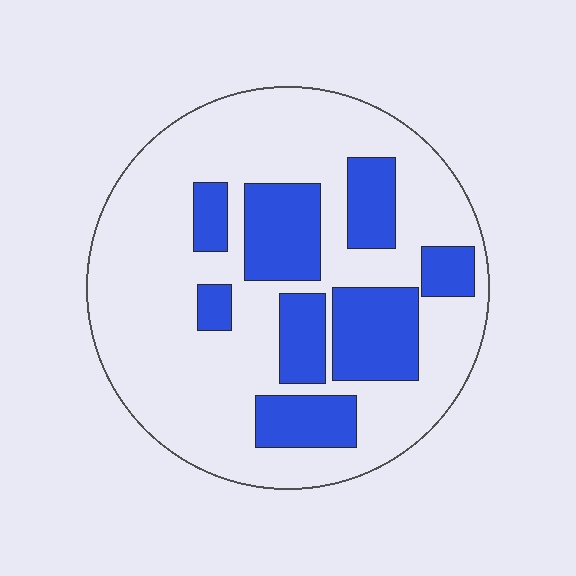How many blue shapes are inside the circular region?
8.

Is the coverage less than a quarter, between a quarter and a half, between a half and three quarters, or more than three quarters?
Between a quarter and a half.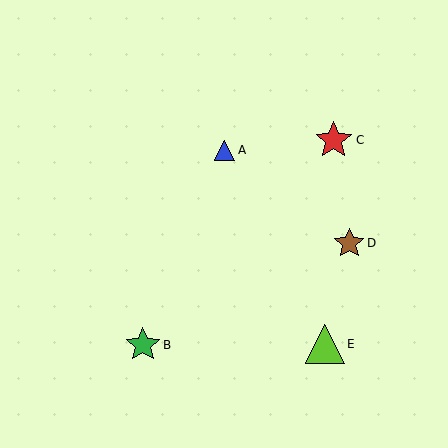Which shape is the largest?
The lime triangle (labeled E) is the largest.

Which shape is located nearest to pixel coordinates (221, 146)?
The blue triangle (labeled A) at (225, 150) is nearest to that location.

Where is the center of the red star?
The center of the red star is at (334, 140).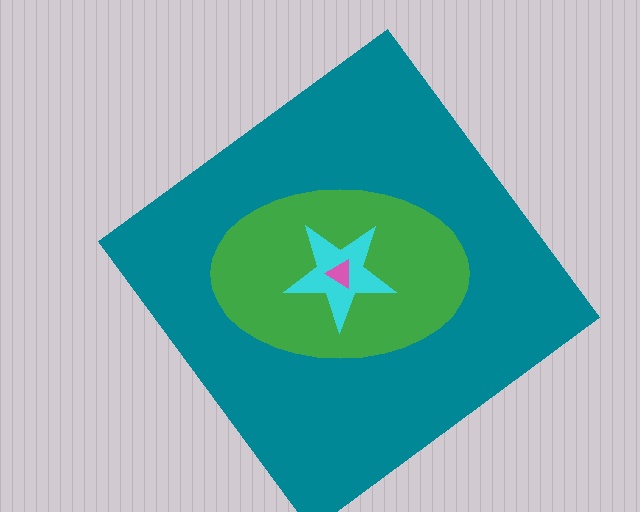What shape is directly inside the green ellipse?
The cyan star.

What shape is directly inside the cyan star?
The pink triangle.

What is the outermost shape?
The teal diamond.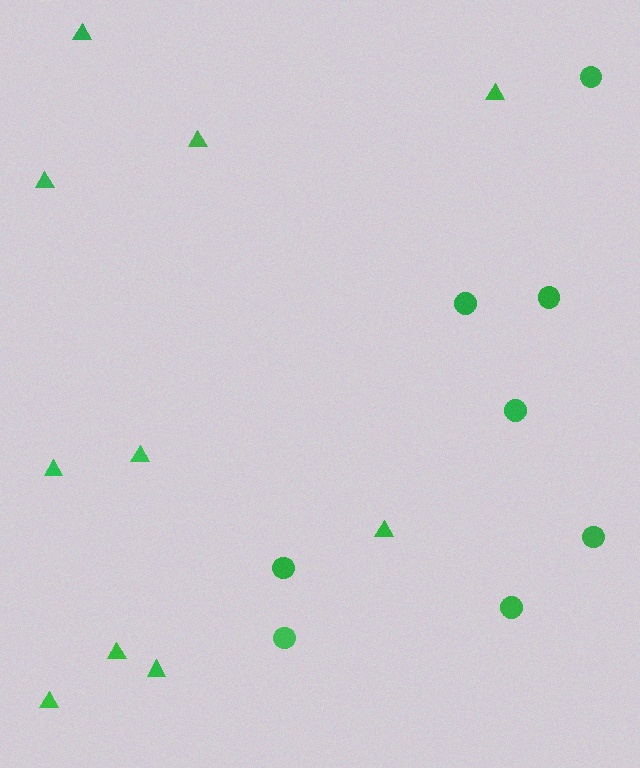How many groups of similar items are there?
There are 2 groups: one group of triangles (10) and one group of circles (8).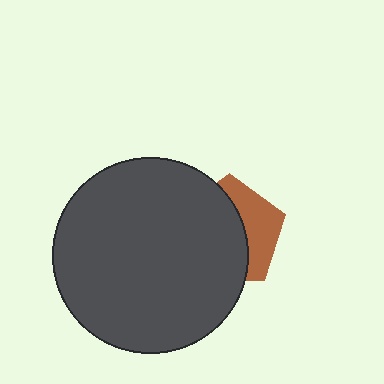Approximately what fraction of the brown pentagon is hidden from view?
Roughly 63% of the brown pentagon is hidden behind the dark gray circle.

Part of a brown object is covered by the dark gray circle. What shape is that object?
It is a pentagon.